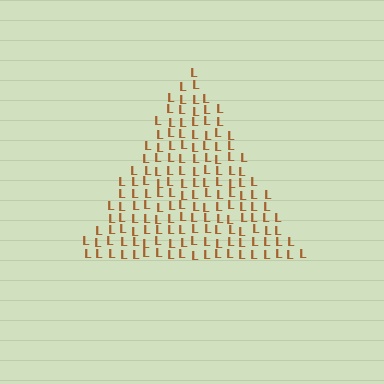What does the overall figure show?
The overall figure shows a triangle.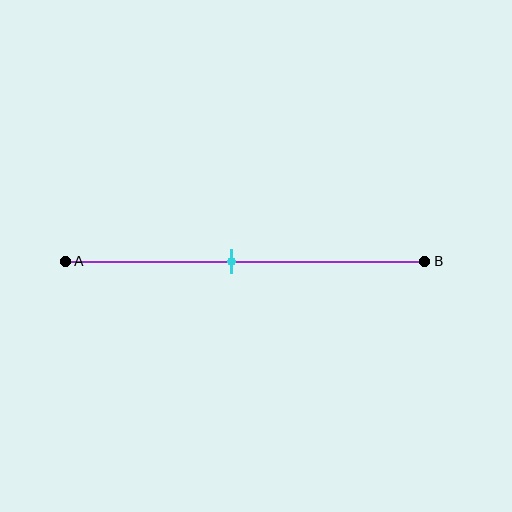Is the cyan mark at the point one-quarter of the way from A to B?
No, the mark is at about 45% from A, not at the 25% one-quarter point.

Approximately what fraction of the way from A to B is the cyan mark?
The cyan mark is approximately 45% of the way from A to B.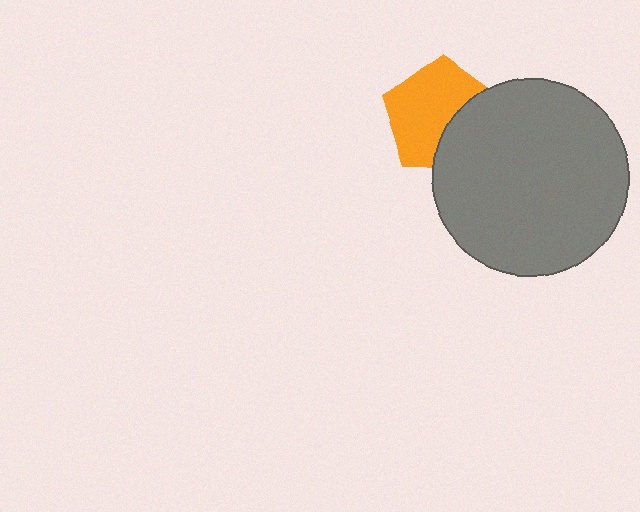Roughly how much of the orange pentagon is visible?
Most of it is visible (roughly 65%).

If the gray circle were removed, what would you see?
You would see the complete orange pentagon.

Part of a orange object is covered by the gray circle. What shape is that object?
It is a pentagon.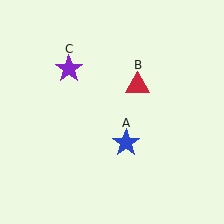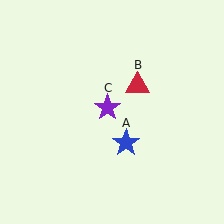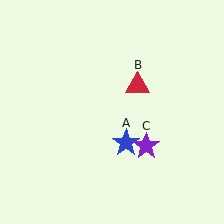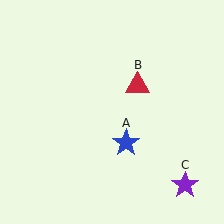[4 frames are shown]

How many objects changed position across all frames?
1 object changed position: purple star (object C).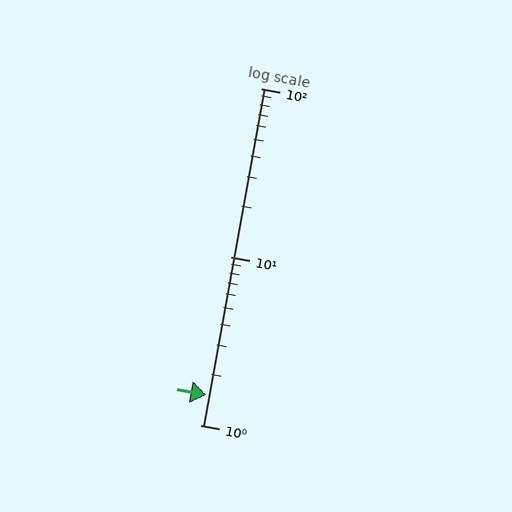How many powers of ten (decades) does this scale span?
The scale spans 2 decades, from 1 to 100.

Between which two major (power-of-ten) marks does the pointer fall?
The pointer is between 1 and 10.